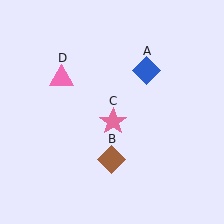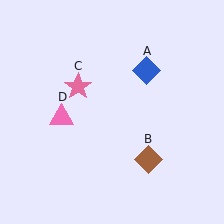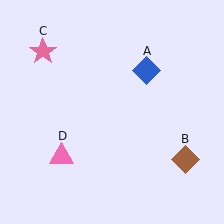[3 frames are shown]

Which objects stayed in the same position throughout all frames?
Blue diamond (object A) remained stationary.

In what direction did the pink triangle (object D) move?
The pink triangle (object D) moved down.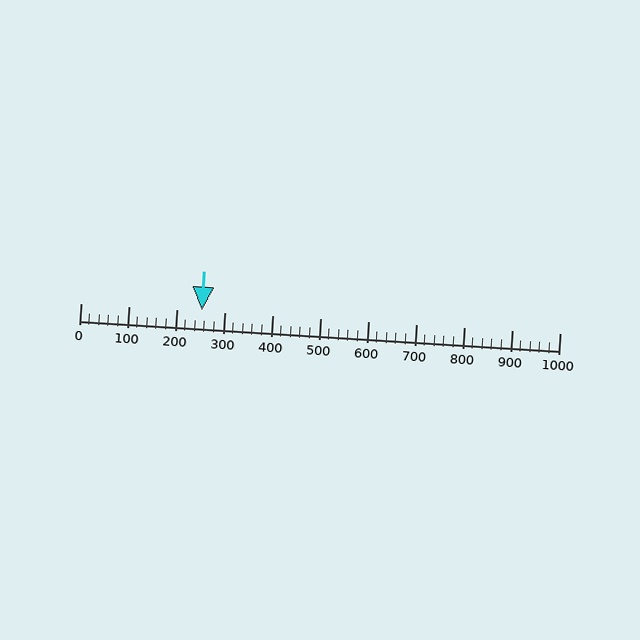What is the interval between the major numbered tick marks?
The major tick marks are spaced 100 units apart.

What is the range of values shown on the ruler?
The ruler shows values from 0 to 1000.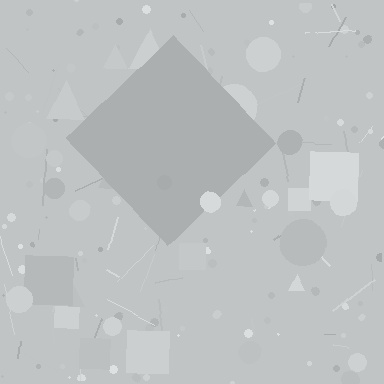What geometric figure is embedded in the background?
A diamond is embedded in the background.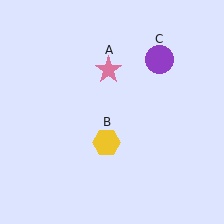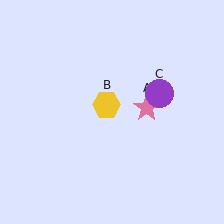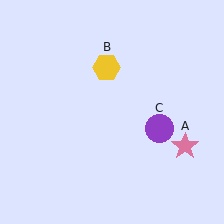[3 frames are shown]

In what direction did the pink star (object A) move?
The pink star (object A) moved down and to the right.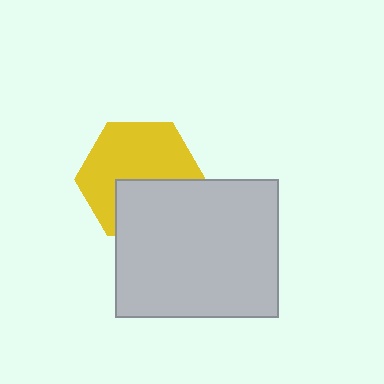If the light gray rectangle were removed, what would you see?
You would see the complete yellow hexagon.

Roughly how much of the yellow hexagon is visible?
About half of it is visible (roughly 63%).